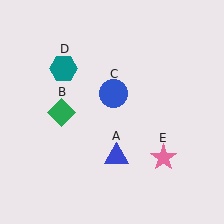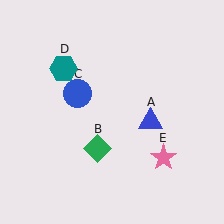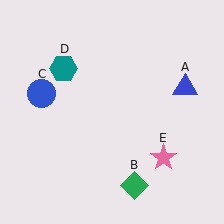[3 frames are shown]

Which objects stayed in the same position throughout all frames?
Teal hexagon (object D) and pink star (object E) remained stationary.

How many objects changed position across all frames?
3 objects changed position: blue triangle (object A), green diamond (object B), blue circle (object C).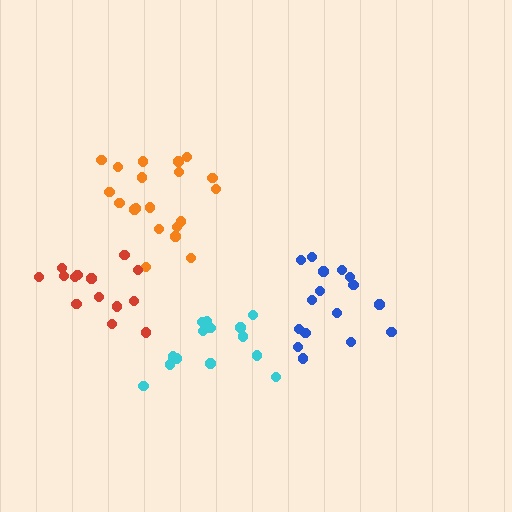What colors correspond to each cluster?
The clusters are colored: cyan, orange, blue, red.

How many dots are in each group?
Group 1: 14 dots, Group 2: 20 dots, Group 3: 16 dots, Group 4: 14 dots (64 total).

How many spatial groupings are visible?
There are 4 spatial groupings.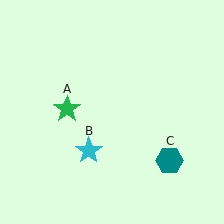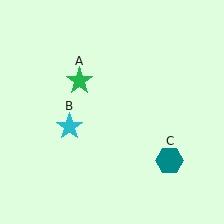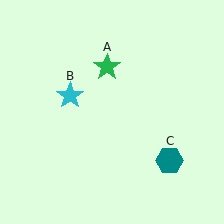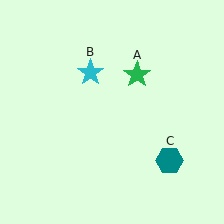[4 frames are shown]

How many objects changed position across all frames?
2 objects changed position: green star (object A), cyan star (object B).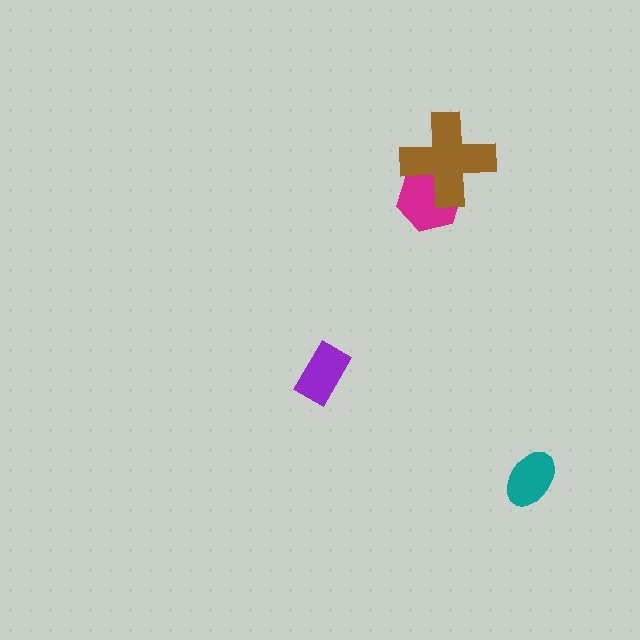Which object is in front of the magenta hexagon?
The brown cross is in front of the magenta hexagon.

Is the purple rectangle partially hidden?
No, no other shape covers it.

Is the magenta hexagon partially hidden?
Yes, it is partially covered by another shape.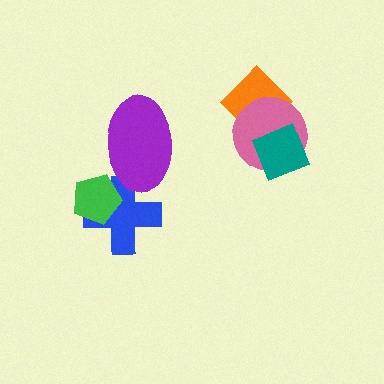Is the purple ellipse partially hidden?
No, no other shape covers it.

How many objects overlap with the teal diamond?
2 objects overlap with the teal diamond.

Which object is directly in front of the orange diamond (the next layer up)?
The pink circle is directly in front of the orange diamond.